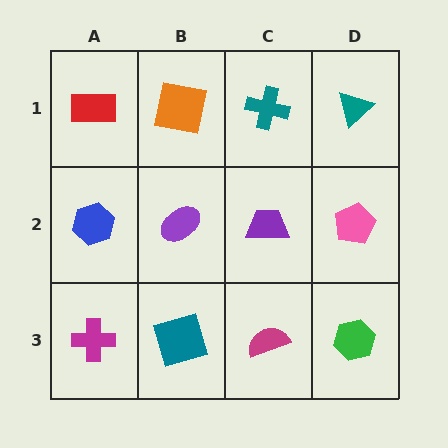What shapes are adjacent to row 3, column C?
A purple trapezoid (row 2, column C), a teal square (row 3, column B), a green hexagon (row 3, column D).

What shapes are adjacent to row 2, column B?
An orange square (row 1, column B), a teal square (row 3, column B), a blue hexagon (row 2, column A), a purple trapezoid (row 2, column C).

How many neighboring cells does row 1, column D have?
2.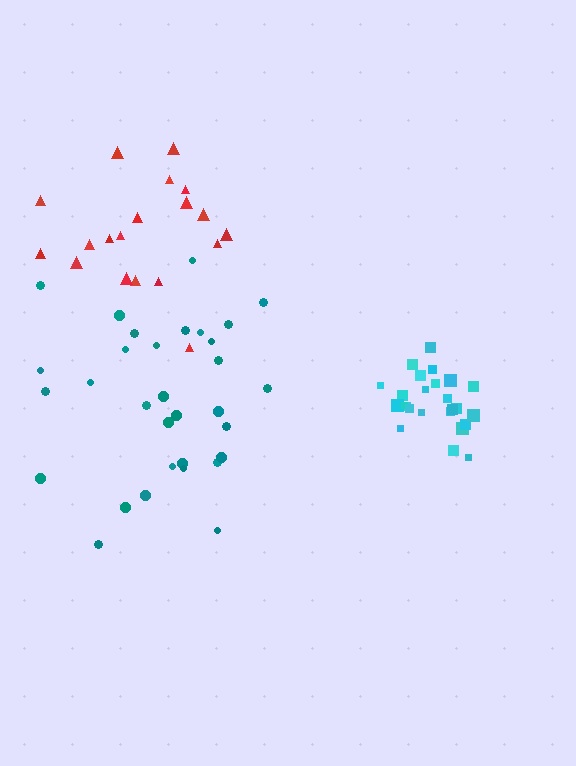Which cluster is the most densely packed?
Cyan.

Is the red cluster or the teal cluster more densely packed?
Teal.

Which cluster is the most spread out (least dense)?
Red.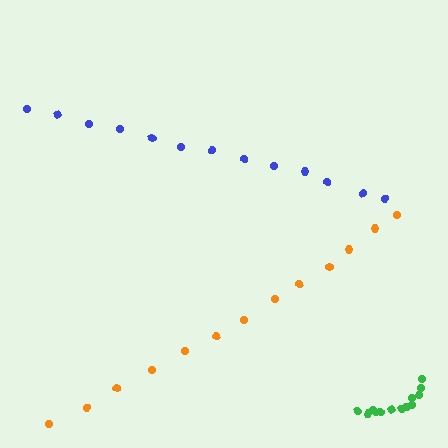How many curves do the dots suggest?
There are 3 distinct paths.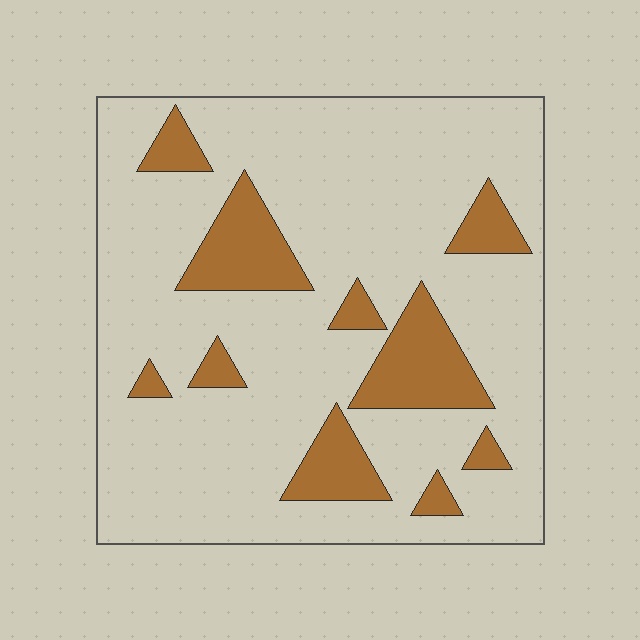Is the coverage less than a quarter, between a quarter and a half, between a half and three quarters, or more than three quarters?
Less than a quarter.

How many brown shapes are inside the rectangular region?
10.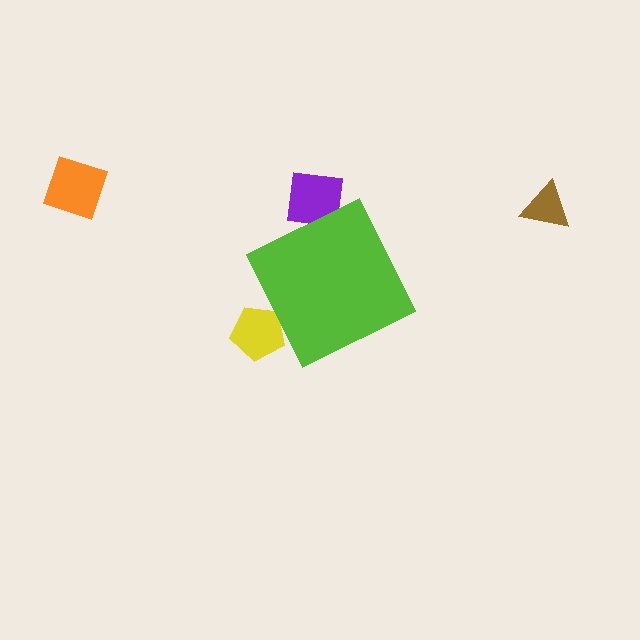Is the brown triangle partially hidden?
No, the brown triangle is fully visible.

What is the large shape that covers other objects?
A lime diamond.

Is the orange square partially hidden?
No, the orange square is fully visible.